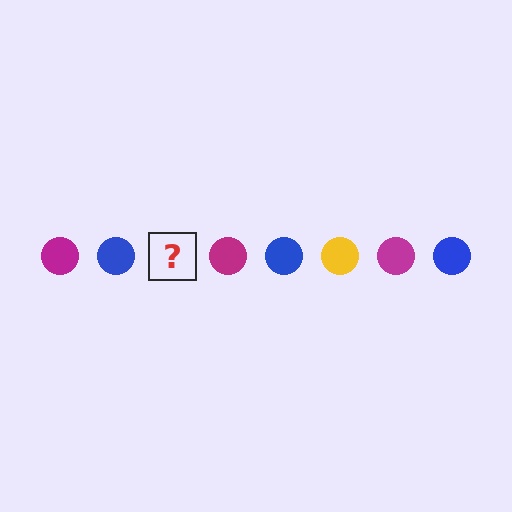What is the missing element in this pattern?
The missing element is a yellow circle.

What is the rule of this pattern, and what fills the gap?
The rule is that the pattern cycles through magenta, blue, yellow circles. The gap should be filled with a yellow circle.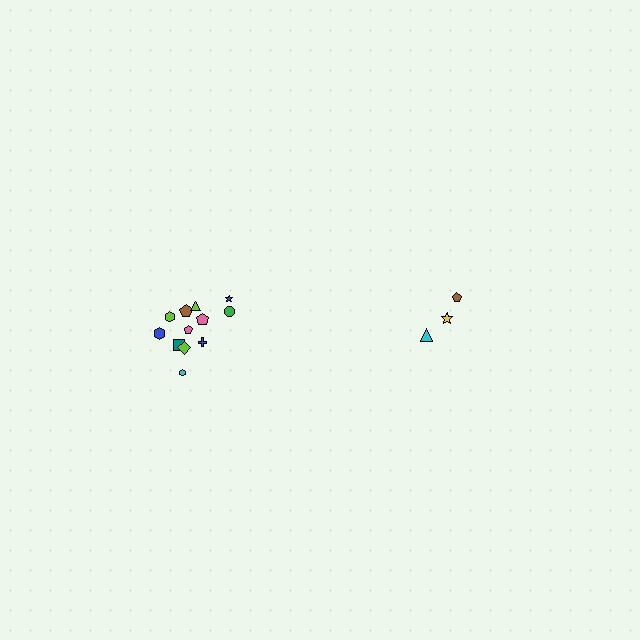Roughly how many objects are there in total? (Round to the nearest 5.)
Roughly 15 objects in total.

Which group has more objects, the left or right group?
The left group.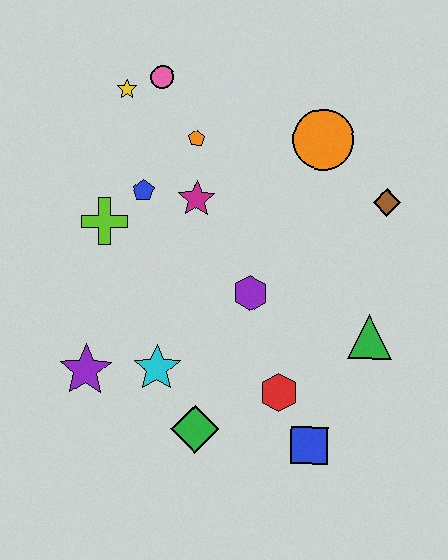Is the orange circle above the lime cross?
Yes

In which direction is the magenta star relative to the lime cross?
The magenta star is to the right of the lime cross.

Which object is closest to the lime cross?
The blue pentagon is closest to the lime cross.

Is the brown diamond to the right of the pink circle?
Yes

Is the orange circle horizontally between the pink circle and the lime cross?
No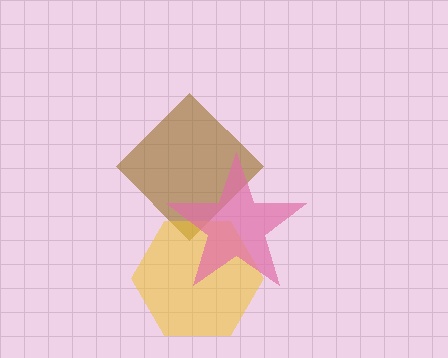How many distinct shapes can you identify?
There are 3 distinct shapes: a brown diamond, a yellow hexagon, a pink star.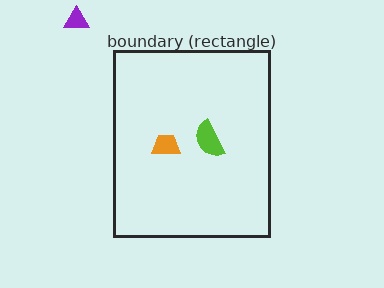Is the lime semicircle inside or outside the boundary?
Inside.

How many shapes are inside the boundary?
2 inside, 1 outside.